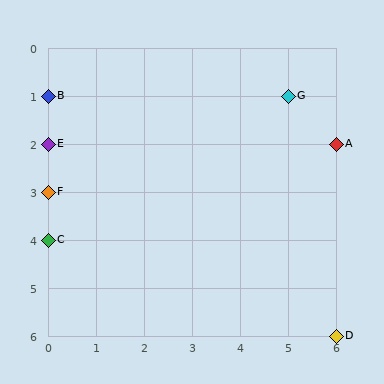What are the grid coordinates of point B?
Point B is at grid coordinates (0, 1).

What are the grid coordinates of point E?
Point E is at grid coordinates (0, 2).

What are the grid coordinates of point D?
Point D is at grid coordinates (6, 6).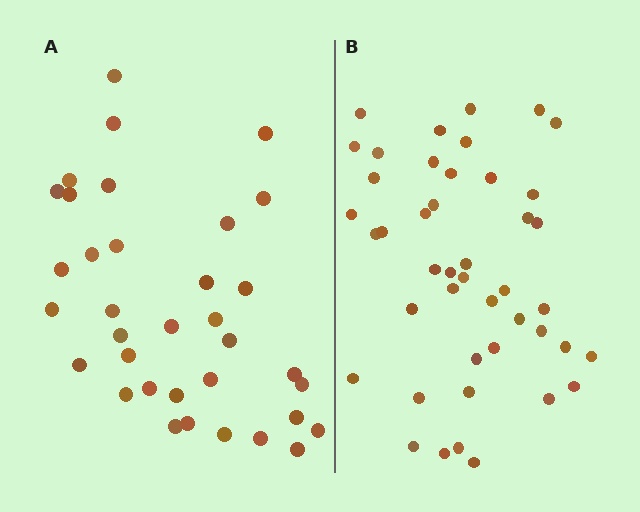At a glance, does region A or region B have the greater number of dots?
Region B (the right region) has more dots.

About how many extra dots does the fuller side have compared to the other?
Region B has roughly 8 or so more dots than region A.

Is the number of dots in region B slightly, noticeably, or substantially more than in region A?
Region B has noticeably more, but not dramatically so. The ratio is roughly 1.3 to 1.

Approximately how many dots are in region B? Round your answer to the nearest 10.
About 40 dots. (The exact count is 44, which rounds to 40.)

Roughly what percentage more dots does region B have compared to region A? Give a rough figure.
About 25% more.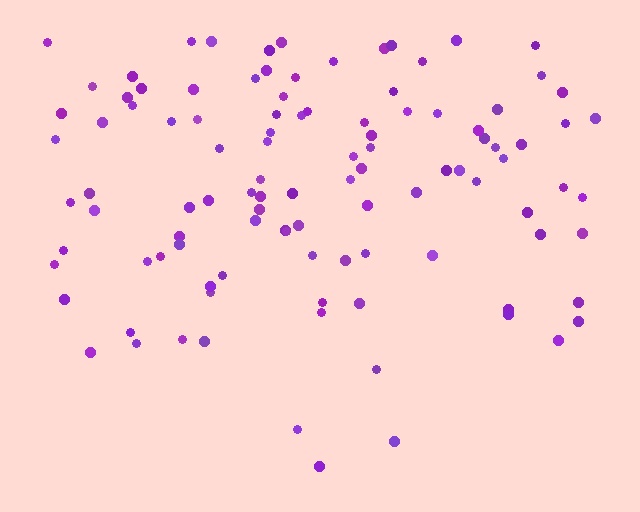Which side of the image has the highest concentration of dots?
The top.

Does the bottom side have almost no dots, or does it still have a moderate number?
Still a moderate number, just noticeably fewer than the top.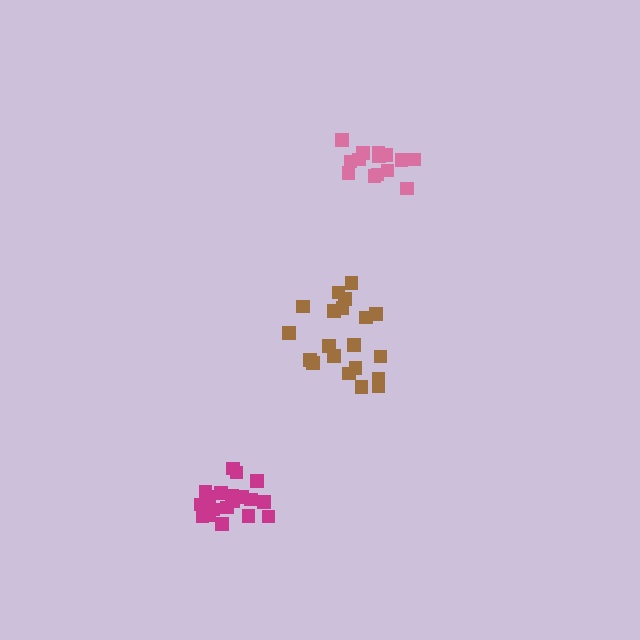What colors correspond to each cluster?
The clusters are colored: magenta, pink, brown.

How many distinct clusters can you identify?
There are 3 distinct clusters.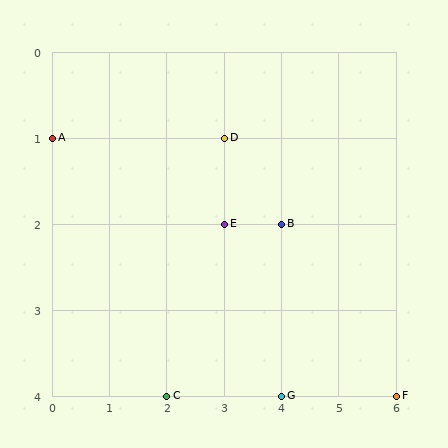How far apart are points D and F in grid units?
Points D and F are 3 columns and 3 rows apart (about 4.2 grid units diagonally).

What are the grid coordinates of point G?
Point G is at grid coordinates (4, 4).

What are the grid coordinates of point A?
Point A is at grid coordinates (0, 1).